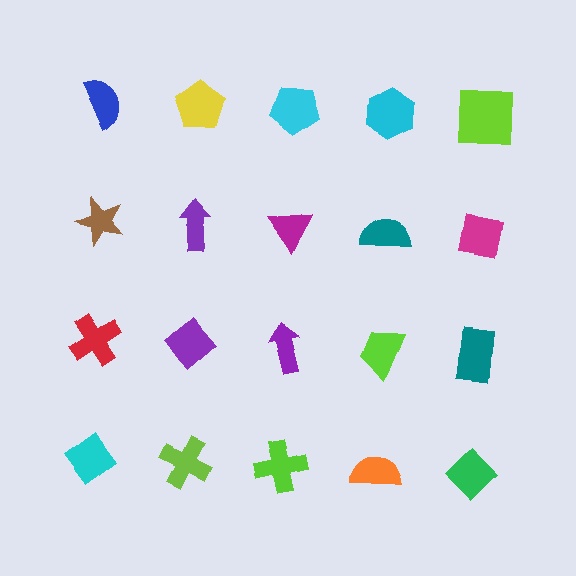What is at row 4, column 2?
A lime cross.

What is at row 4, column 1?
A cyan diamond.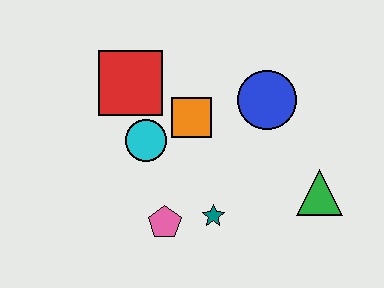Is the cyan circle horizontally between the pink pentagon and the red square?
Yes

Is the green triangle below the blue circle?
Yes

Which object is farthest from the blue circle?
The pink pentagon is farthest from the blue circle.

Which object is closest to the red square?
The cyan circle is closest to the red square.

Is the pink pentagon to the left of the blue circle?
Yes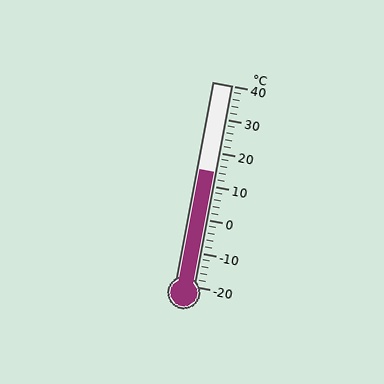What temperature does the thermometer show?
The thermometer shows approximately 14°C.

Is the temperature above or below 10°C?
The temperature is above 10°C.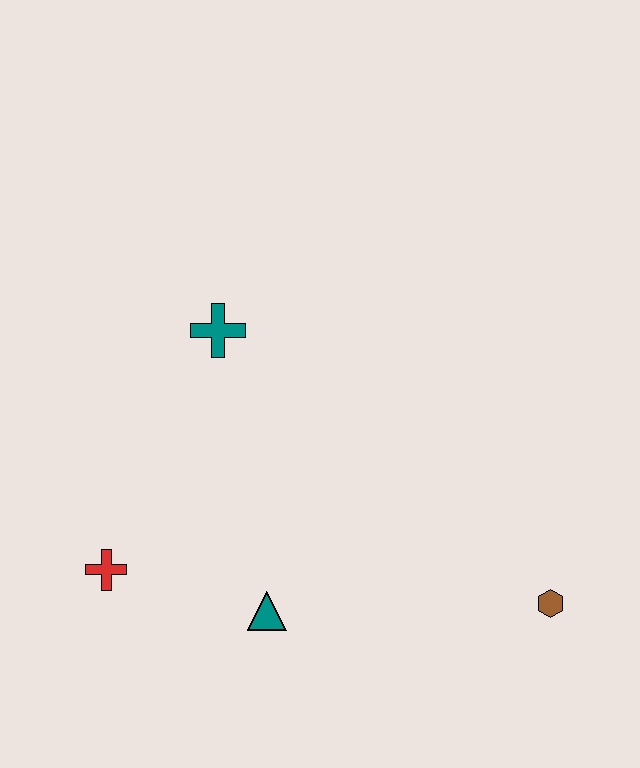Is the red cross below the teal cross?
Yes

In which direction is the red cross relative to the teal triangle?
The red cross is to the left of the teal triangle.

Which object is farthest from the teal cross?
The brown hexagon is farthest from the teal cross.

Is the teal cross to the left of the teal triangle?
Yes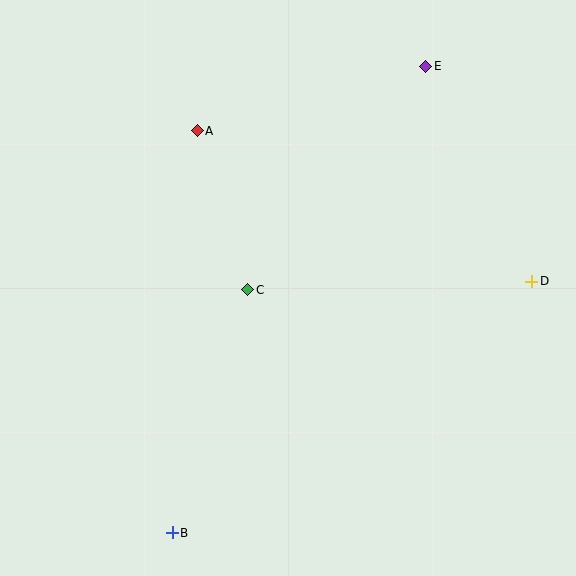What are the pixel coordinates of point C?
Point C is at (248, 290).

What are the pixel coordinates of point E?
Point E is at (426, 66).